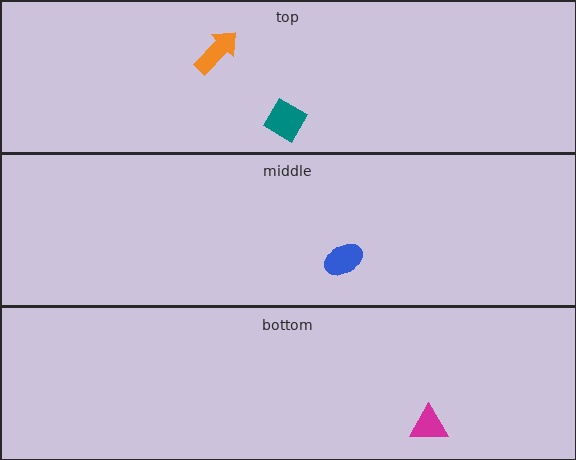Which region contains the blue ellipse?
The middle region.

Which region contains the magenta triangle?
The bottom region.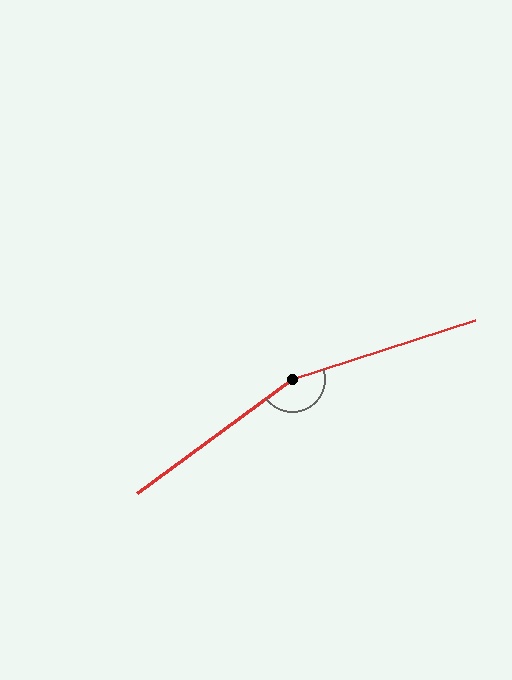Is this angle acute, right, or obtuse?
It is obtuse.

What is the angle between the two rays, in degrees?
Approximately 162 degrees.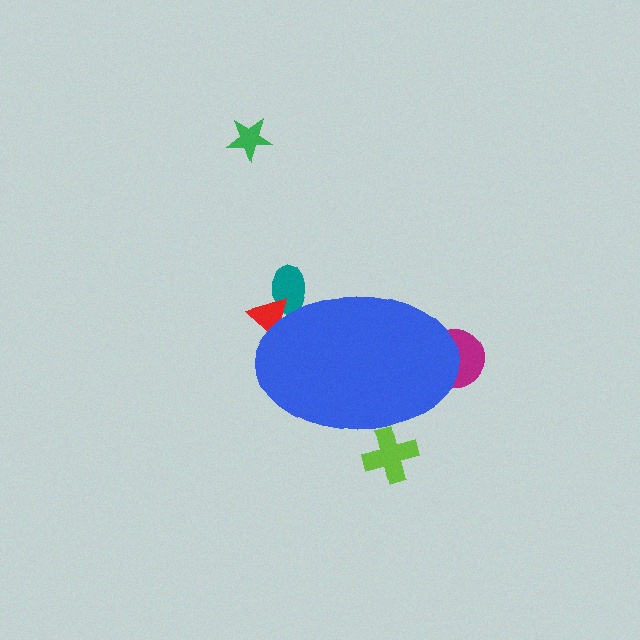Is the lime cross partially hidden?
Yes, the lime cross is partially hidden behind the blue ellipse.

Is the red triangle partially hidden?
Yes, the red triangle is partially hidden behind the blue ellipse.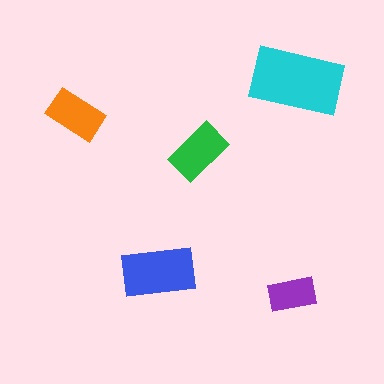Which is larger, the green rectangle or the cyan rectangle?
The cyan one.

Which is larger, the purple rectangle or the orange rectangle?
The orange one.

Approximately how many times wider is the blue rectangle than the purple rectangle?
About 1.5 times wider.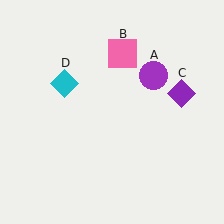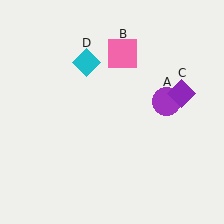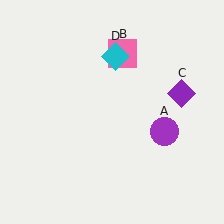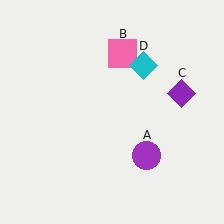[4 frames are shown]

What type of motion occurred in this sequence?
The purple circle (object A), cyan diamond (object D) rotated clockwise around the center of the scene.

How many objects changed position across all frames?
2 objects changed position: purple circle (object A), cyan diamond (object D).